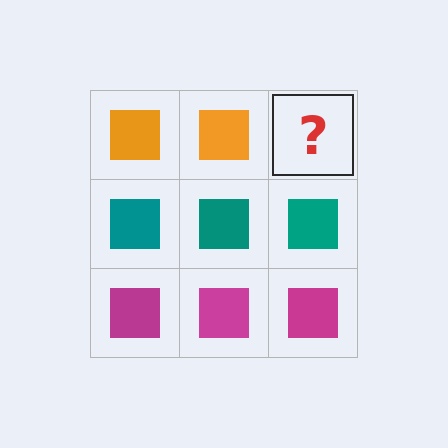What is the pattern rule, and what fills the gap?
The rule is that each row has a consistent color. The gap should be filled with an orange square.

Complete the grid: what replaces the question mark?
The question mark should be replaced with an orange square.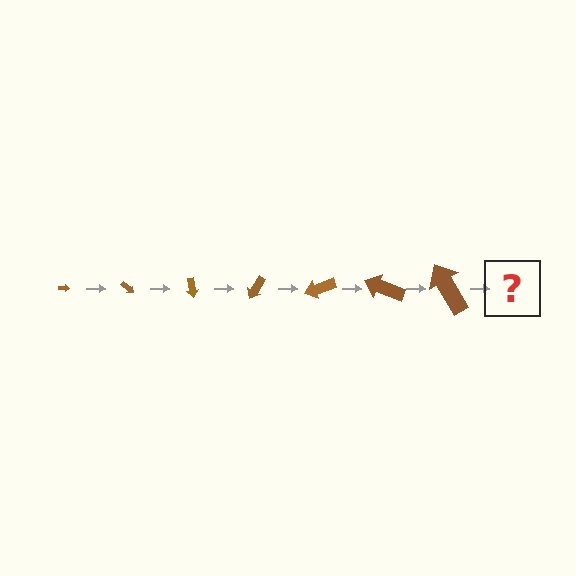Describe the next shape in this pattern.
It should be an arrow, larger than the previous one and rotated 280 degrees from the start.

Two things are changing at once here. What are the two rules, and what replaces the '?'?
The two rules are that the arrow grows larger each step and it rotates 40 degrees each step. The '?' should be an arrow, larger than the previous one and rotated 280 degrees from the start.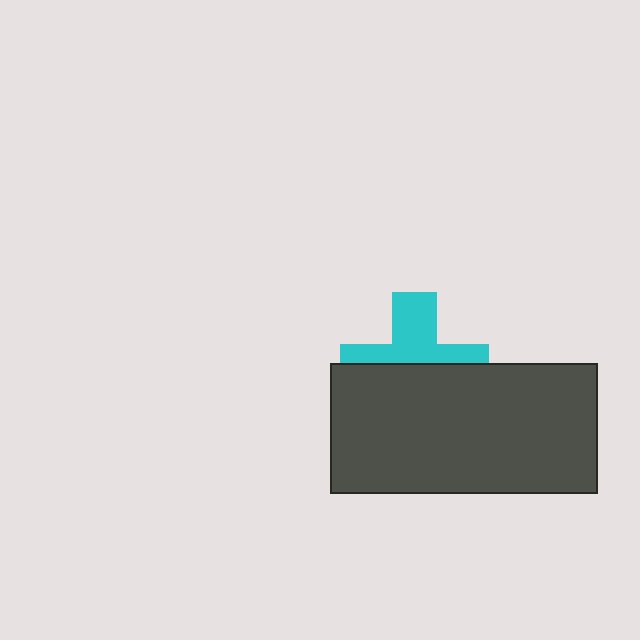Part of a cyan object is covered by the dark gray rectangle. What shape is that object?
It is a cross.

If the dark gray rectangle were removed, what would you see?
You would see the complete cyan cross.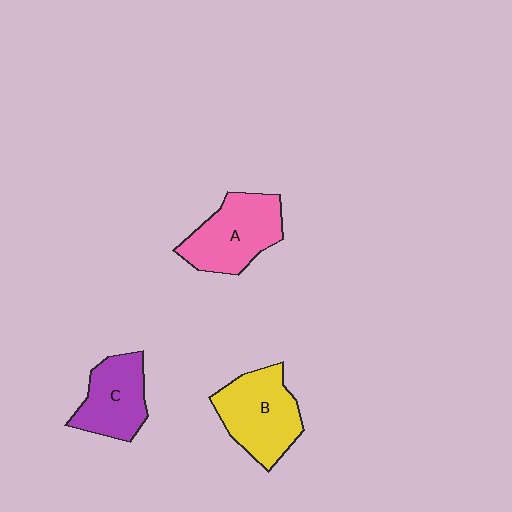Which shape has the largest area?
Shape B (yellow).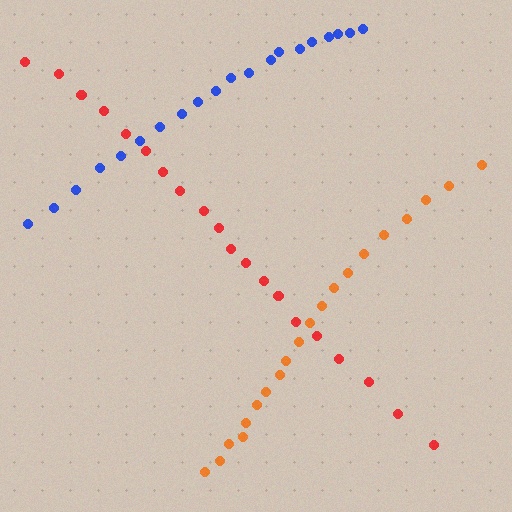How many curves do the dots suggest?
There are 3 distinct paths.